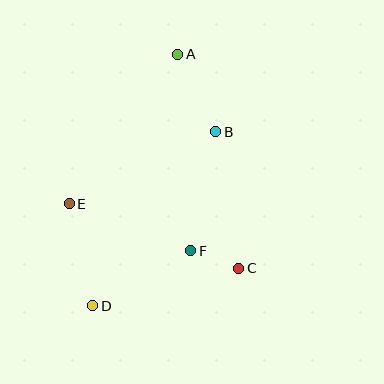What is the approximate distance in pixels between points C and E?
The distance between C and E is approximately 181 pixels.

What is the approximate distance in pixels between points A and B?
The distance between A and B is approximately 86 pixels.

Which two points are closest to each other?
Points C and F are closest to each other.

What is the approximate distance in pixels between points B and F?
The distance between B and F is approximately 122 pixels.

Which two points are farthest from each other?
Points A and D are farthest from each other.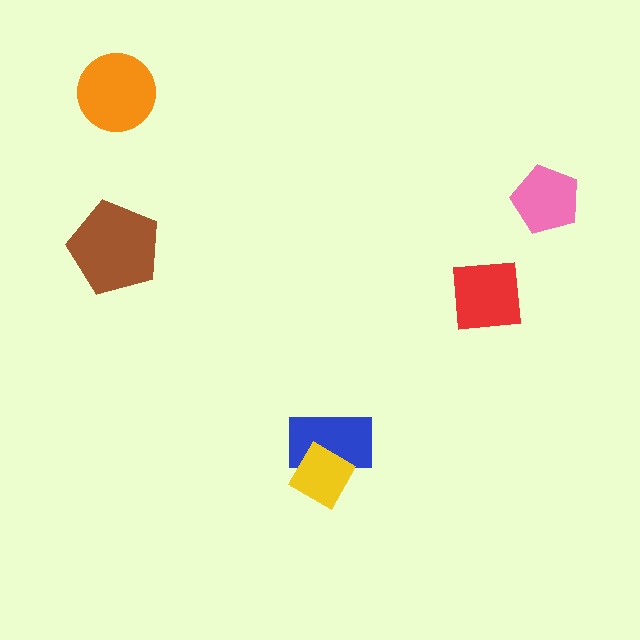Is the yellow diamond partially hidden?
No, no other shape covers it.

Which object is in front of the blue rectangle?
The yellow diamond is in front of the blue rectangle.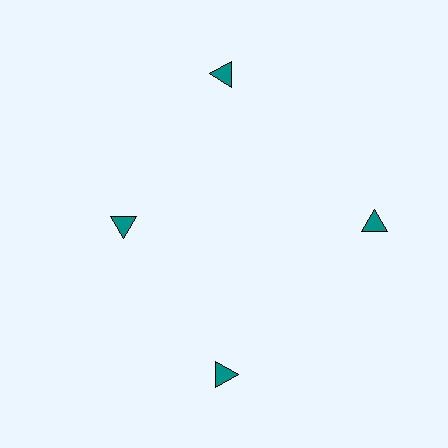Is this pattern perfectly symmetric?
No. The 4 teal triangles are arranged in a ring, but one element near the 9 o'clock position is pulled inward toward the center, breaking the 4-fold rotational symmetry.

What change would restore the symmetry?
The symmetry would be restored by moving it outward, back onto the ring so that all 4 triangles sit at equal angles and equal distance from the center.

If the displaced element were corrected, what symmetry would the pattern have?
It would have 4-fold rotational symmetry — the pattern would map onto itself every 90 degrees.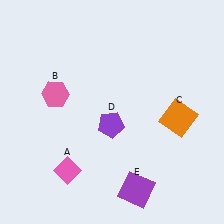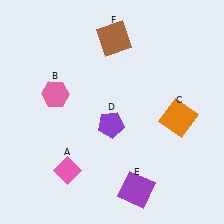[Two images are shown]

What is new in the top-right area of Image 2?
A brown square (F) was added in the top-right area of Image 2.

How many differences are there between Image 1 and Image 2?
There is 1 difference between the two images.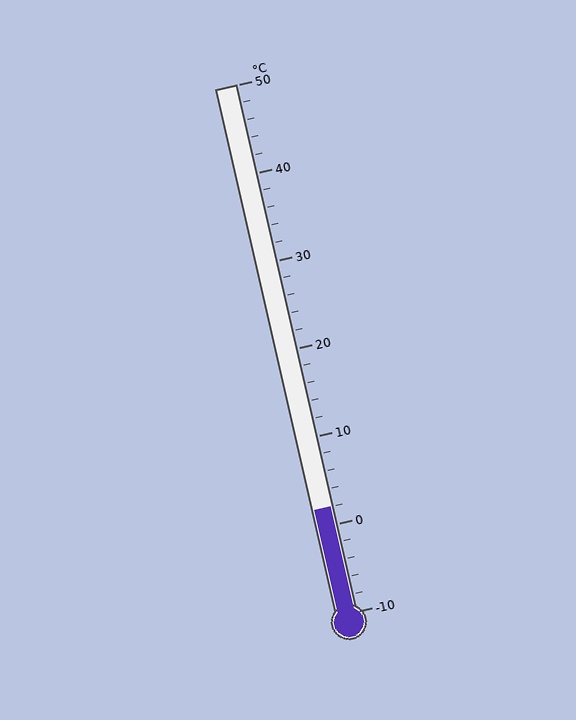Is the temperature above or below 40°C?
The temperature is below 40°C.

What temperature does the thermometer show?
The thermometer shows approximately 2°C.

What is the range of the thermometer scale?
The thermometer scale ranges from -10°C to 50°C.